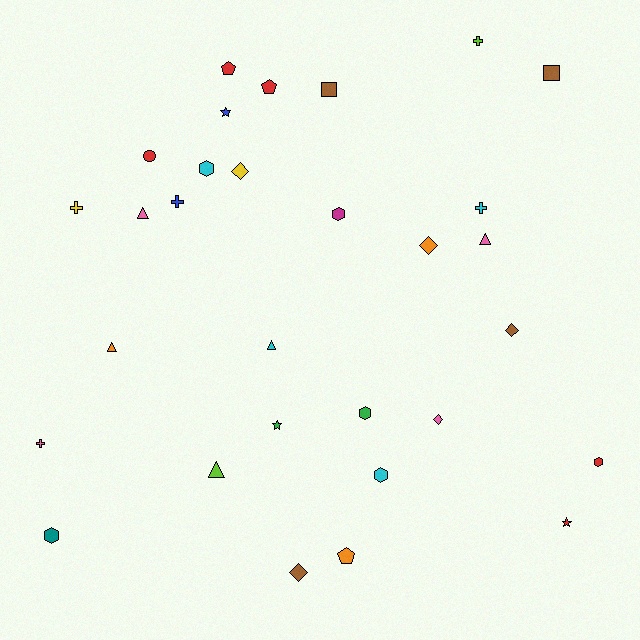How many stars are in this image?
There are 3 stars.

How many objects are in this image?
There are 30 objects.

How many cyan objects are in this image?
There are 4 cyan objects.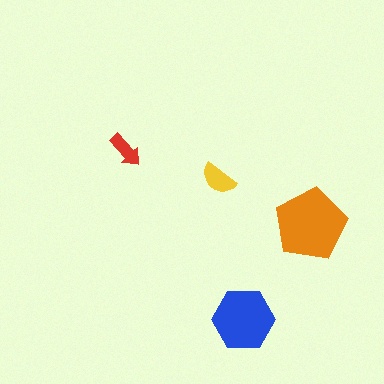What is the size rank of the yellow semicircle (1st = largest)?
3rd.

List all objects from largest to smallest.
The orange pentagon, the blue hexagon, the yellow semicircle, the red arrow.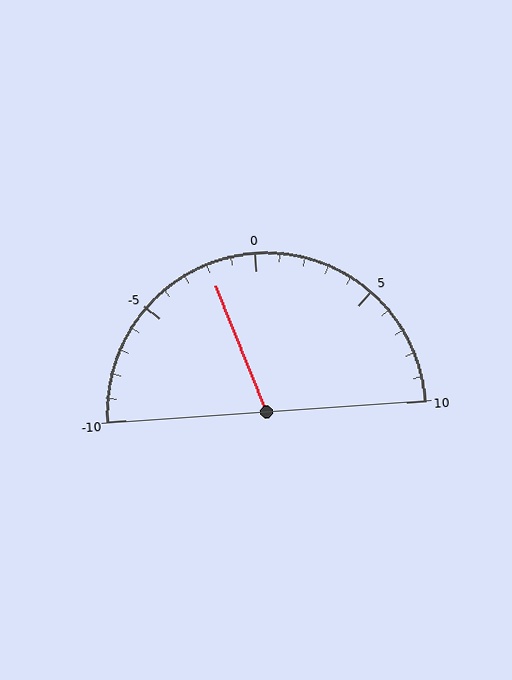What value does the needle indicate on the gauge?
The needle indicates approximately -2.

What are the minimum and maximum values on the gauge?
The gauge ranges from -10 to 10.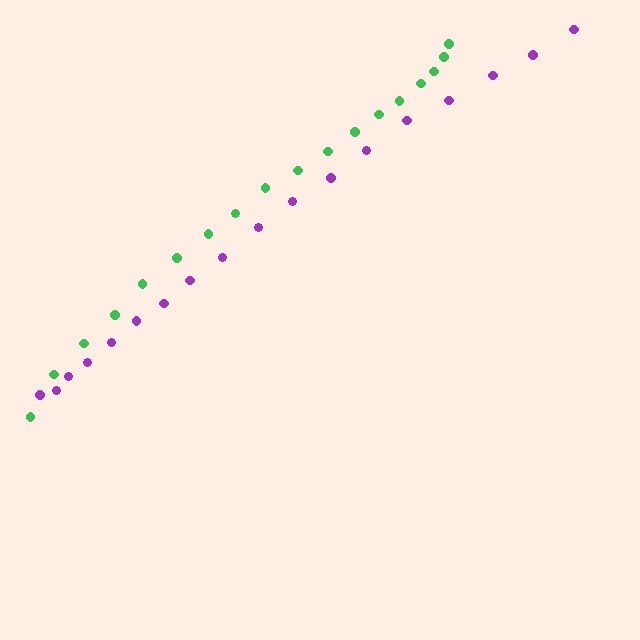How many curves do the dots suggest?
There are 2 distinct paths.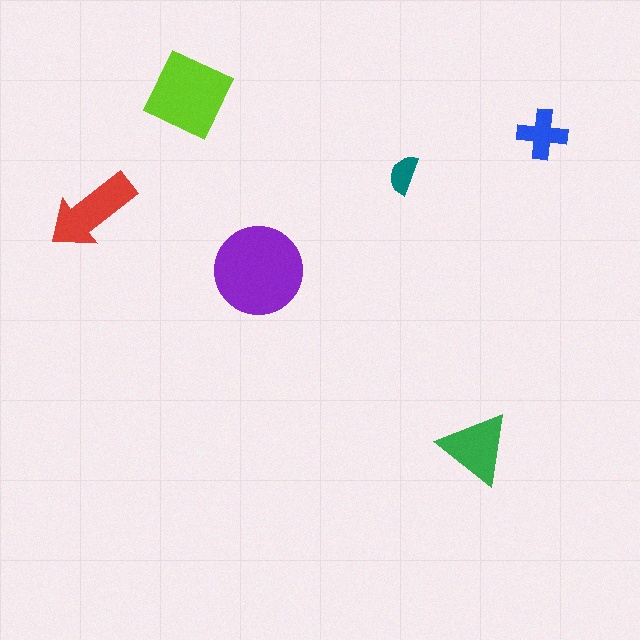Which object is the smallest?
The teal semicircle.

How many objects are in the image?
There are 6 objects in the image.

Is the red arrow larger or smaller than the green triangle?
Larger.